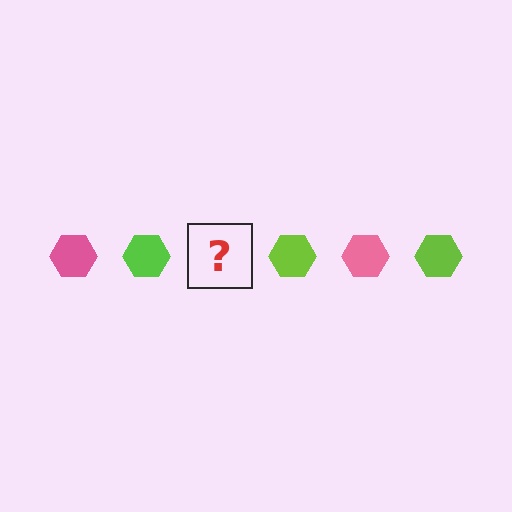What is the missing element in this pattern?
The missing element is a pink hexagon.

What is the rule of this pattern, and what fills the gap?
The rule is that the pattern cycles through pink, lime hexagons. The gap should be filled with a pink hexagon.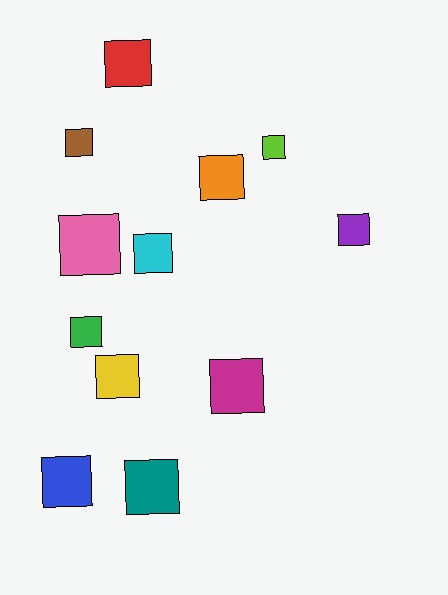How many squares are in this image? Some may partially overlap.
There are 12 squares.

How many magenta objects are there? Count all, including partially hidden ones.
There is 1 magenta object.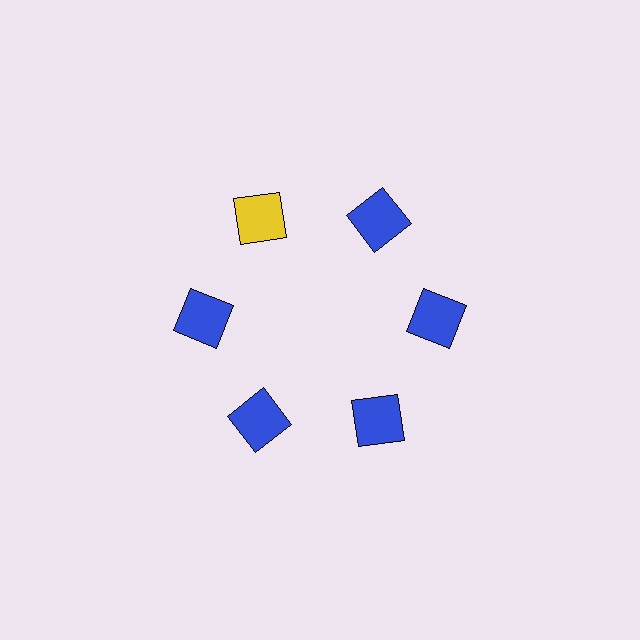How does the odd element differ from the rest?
It has a different color: yellow instead of blue.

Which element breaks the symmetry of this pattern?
The yellow square at roughly the 11 o'clock position breaks the symmetry. All other shapes are blue squares.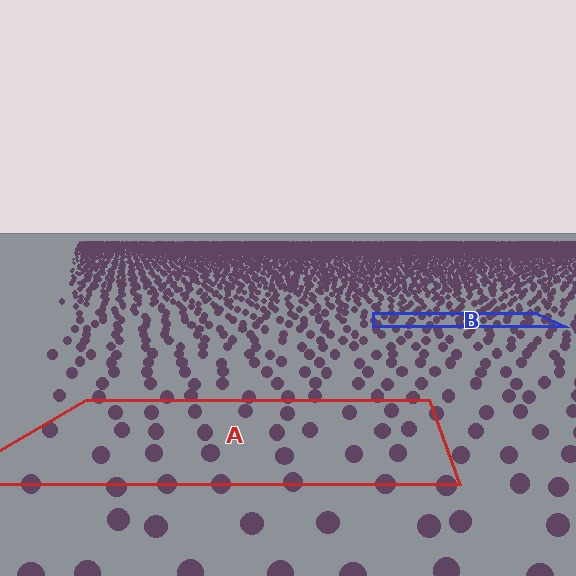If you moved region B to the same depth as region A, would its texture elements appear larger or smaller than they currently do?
They would appear larger. At a closer depth, the same texture elements are projected at a bigger on-screen size.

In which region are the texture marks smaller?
The texture marks are smaller in region B, because it is farther away.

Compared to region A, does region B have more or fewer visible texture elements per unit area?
Region B has more texture elements per unit area — they are packed more densely because it is farther away.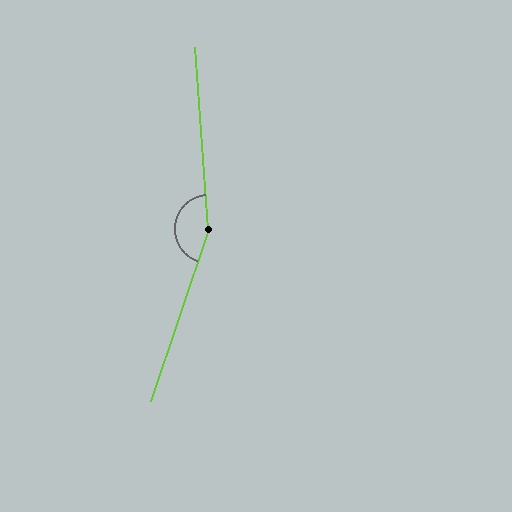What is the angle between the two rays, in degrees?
Approximately 157 degrees.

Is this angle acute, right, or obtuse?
It is obtuse.